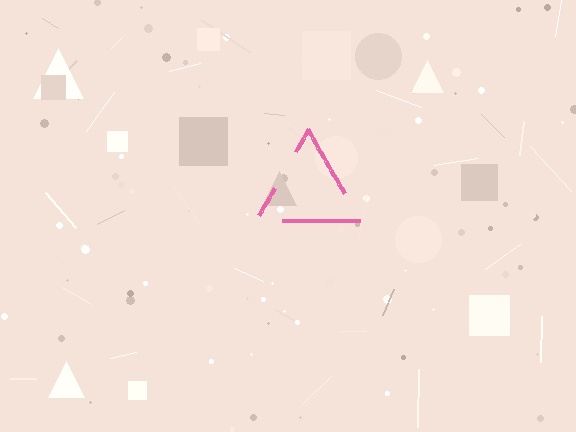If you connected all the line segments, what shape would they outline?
They would outline a triangle.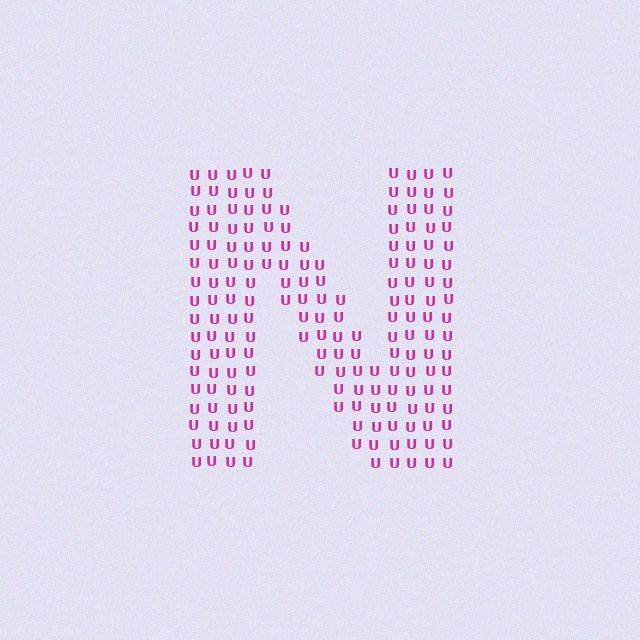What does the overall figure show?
The overall figure shows the letter N.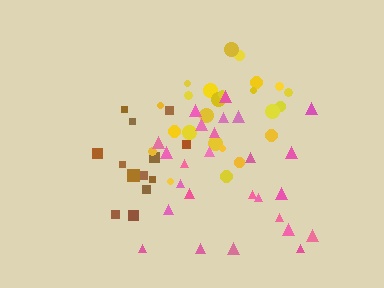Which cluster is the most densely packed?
Yellow.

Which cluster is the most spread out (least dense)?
Pink.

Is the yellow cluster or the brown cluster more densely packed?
Yellow.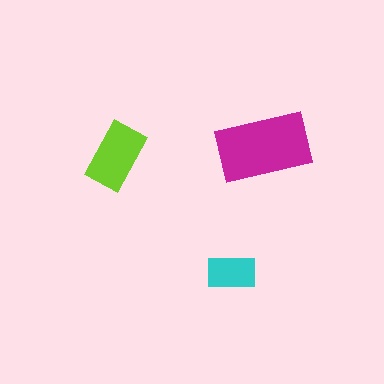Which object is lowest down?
The cyan rectangle is bottommost.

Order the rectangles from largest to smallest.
the magenta one, the lime one, the cyan one.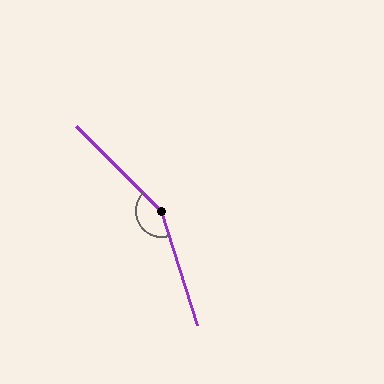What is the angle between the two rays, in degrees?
Approximately 152 degrees.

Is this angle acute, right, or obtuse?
It is obtuse.